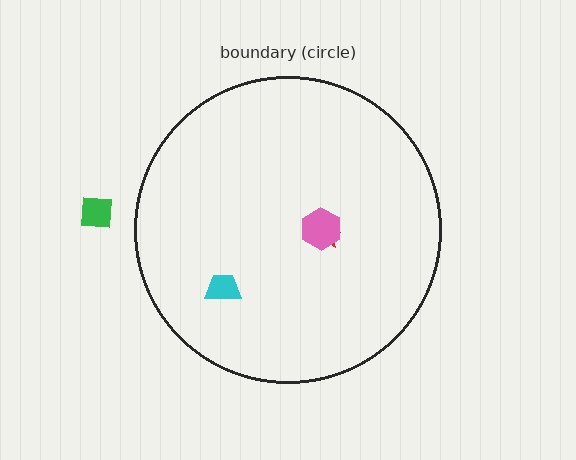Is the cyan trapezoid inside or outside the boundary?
Inside.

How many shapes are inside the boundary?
3 inside, 1 outside.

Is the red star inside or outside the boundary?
Inside.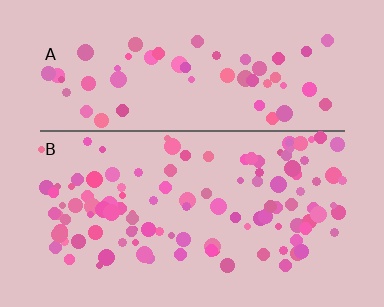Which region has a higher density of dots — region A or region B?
B (the bottom).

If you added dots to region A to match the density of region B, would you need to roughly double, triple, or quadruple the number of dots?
Approximately double.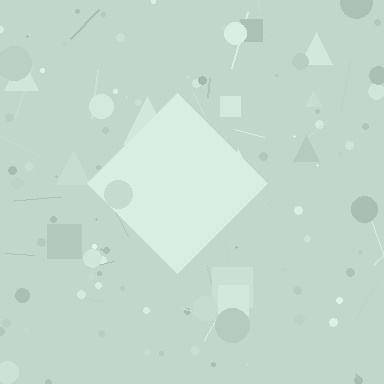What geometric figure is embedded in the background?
A diamond is embedded in the background.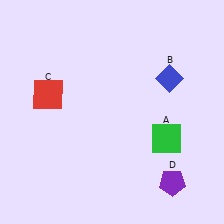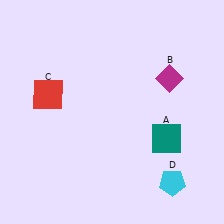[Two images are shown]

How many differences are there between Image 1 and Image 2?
There are 3 differences between the two images.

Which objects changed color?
A changed from green to teal. B changed from blue to magenta. D changed from purple to cyan.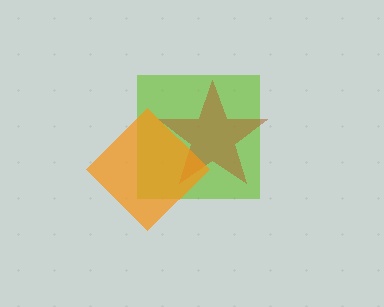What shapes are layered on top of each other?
The layered shapes are: a lime square, a brown star, an orange diamond.